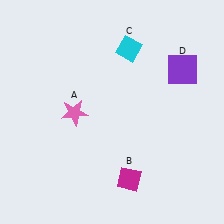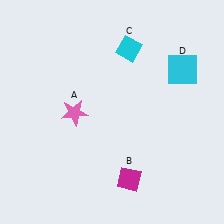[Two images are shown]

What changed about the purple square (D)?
In Image 1, D is purple. In Image 2, it changed to cyan.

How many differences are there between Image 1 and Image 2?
There is 1 difference between the two images.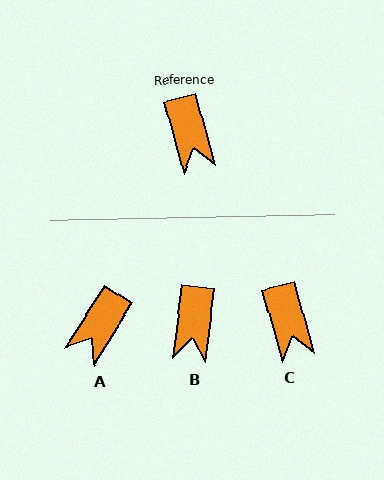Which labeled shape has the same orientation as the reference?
C.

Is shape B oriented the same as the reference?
No, it is off by about 23 degrees.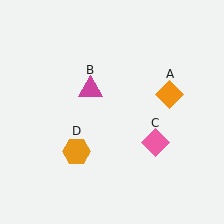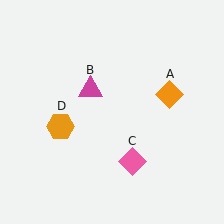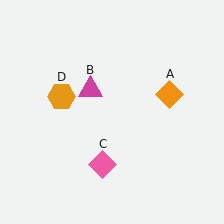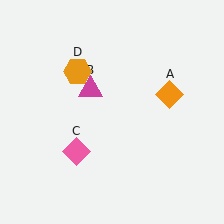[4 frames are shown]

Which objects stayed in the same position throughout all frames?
Orange diamond (object A) and magenta triangle (object B) remained stationary.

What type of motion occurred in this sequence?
The pink diamond (object C), orange hexagon (object D) rotated clockwise around the center of the scene.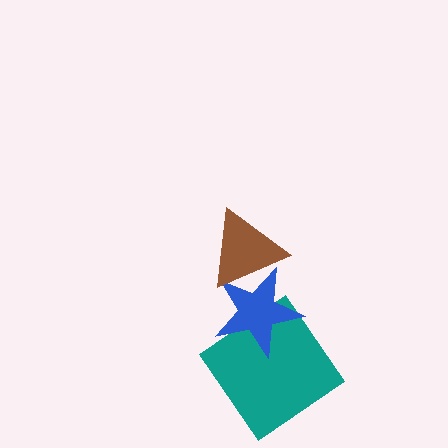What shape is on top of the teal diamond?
The blue star is on top of the teal diamond.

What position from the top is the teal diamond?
The teal diamond is 3rd from the top.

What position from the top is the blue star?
The blue star is 2nd from the top.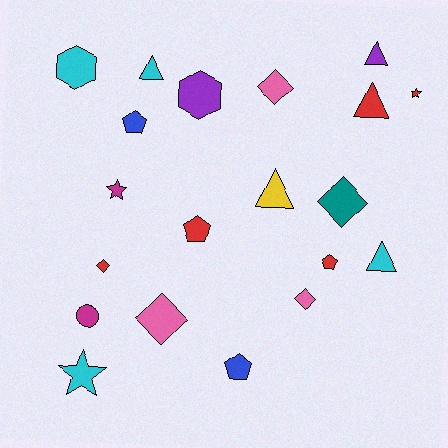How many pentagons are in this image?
There are 4 pentagons.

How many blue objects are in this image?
There are 2 blue objects.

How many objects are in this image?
There are 20 objects.